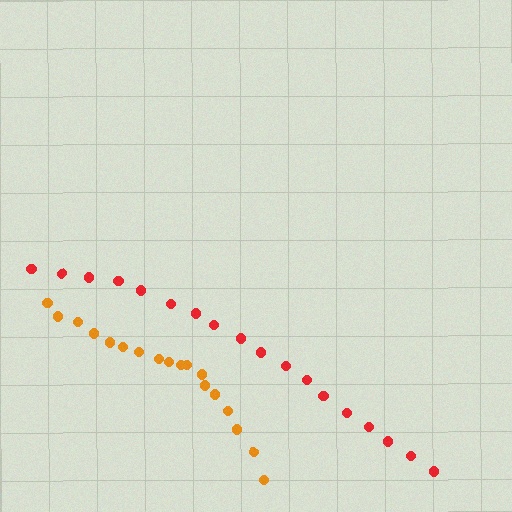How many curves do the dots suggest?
There are 2 distinct paths.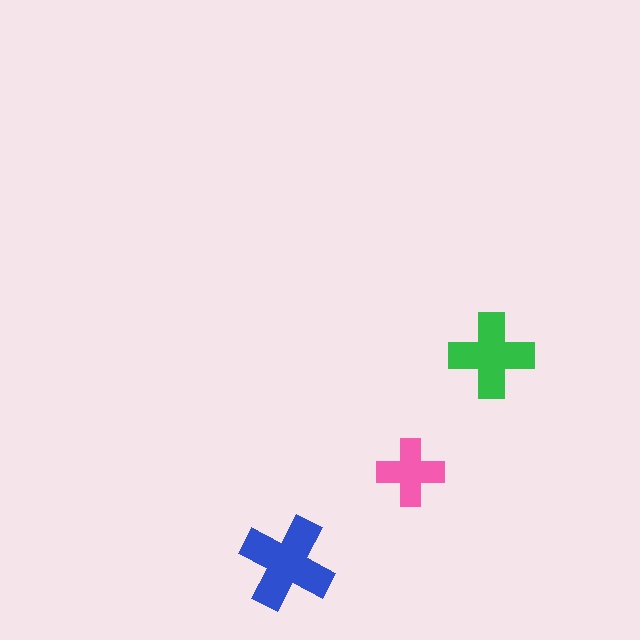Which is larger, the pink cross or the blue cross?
The blue one.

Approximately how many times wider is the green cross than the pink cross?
About 1.5 times wider.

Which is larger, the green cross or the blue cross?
The blue one.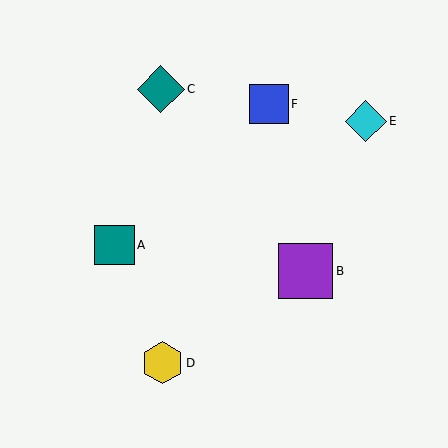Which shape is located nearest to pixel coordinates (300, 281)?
The purple square (labeled B) at (306, 271) is nearest to that location.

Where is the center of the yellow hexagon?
The center of the yellow hexagon is at (162, 363).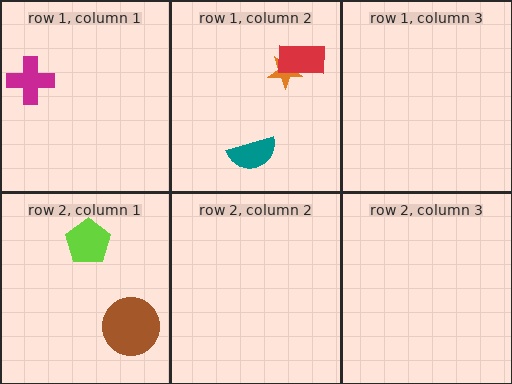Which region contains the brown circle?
The row 2, column 1 region.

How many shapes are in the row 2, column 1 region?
2.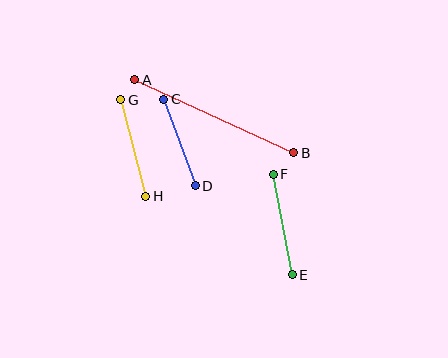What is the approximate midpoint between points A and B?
The midpoint is at approximately (214, 116) pixels.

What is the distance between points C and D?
The distance is approximately 92 pixels.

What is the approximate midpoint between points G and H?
The midpoint is at approximately (133, 148) pixels.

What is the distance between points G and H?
The distance is approximately 100 pixels.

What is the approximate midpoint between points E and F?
The midpoint is at approximately (283, 224) pixels.